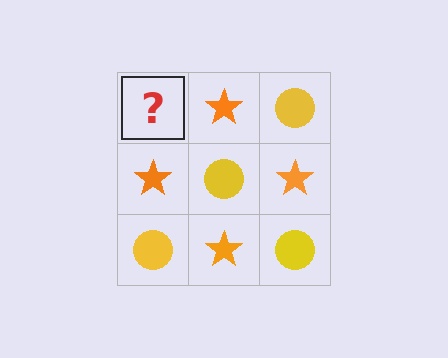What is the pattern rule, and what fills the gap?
The rule is that it alternates yellow circle and orange star in a checkerboard pattern. The gap should be filled with a yellow circle.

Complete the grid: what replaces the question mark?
The question mark should be replaced with a yellow circle.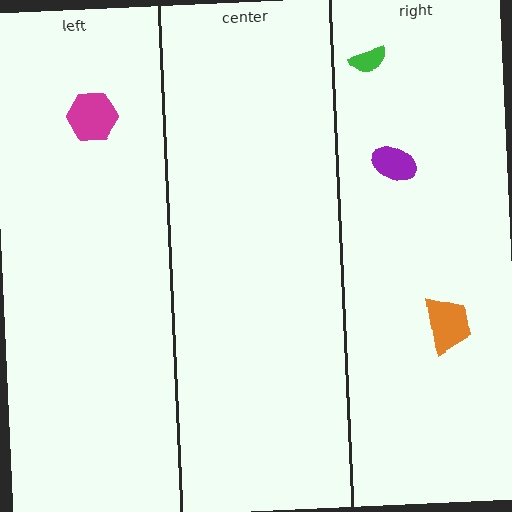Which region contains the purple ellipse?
The right region.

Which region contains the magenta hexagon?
The left region.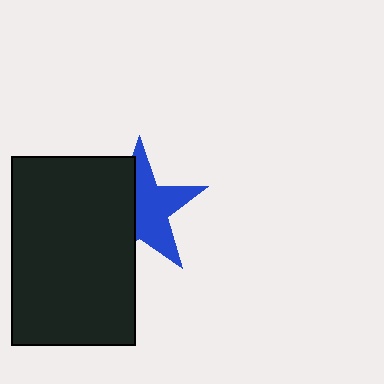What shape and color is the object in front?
The object in front is a black rectangle.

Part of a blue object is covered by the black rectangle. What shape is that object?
It is a star.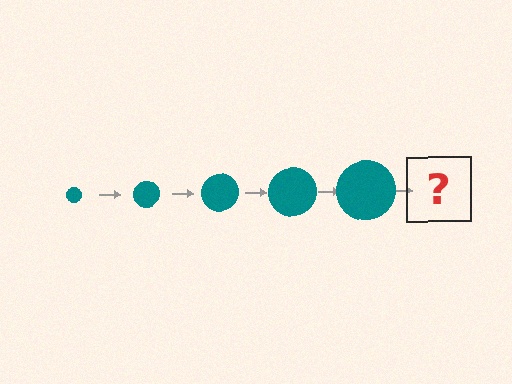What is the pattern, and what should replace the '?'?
The pattern is that the circle gets progressively larger each step. The '?' should be a teal circle, larger than the previous one.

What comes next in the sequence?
The next element should be a teal circle, larger than the previous one.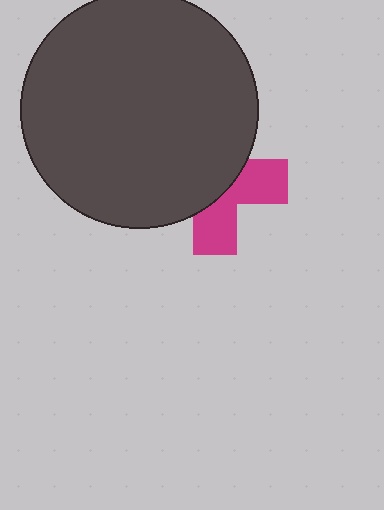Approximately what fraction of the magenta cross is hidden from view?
Roughly 59% of the magenta cross is hidden behind the dark gray circle.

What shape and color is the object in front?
The object in front is a dark gray circle.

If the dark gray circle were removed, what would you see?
You would see the complete magenta cross.